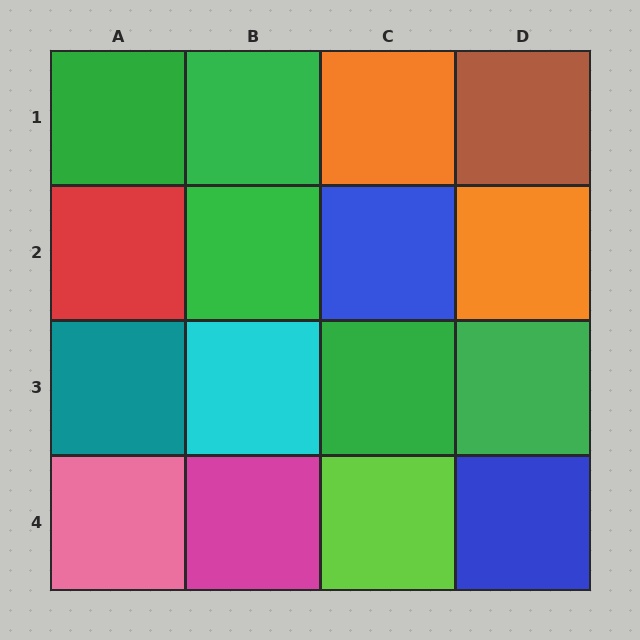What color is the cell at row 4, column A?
Pink.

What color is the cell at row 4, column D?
Blue.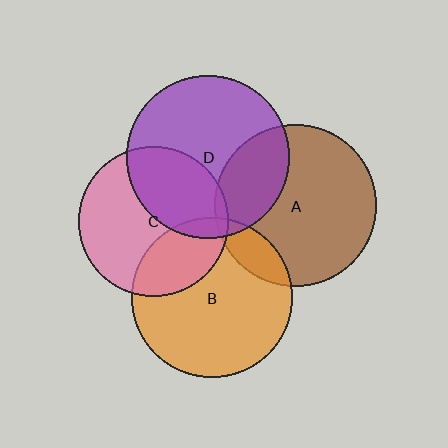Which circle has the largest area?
Circle D (purple).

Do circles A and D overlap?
Yes.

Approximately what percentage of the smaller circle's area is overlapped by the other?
Approximately 25%.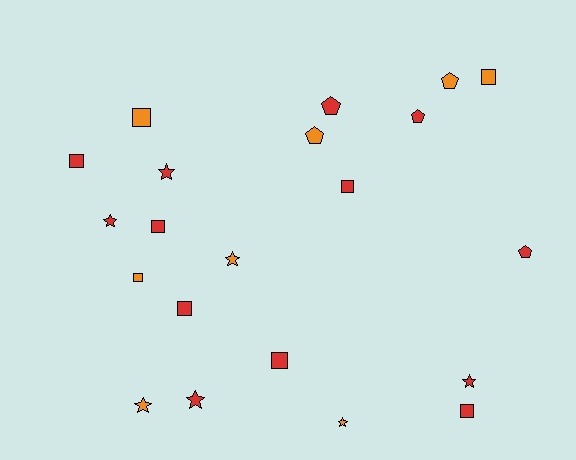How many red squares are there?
There are 6 red squares.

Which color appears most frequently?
Red, with 13 objects.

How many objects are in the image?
There are 21 objects.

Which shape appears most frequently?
Square, with 9 objects.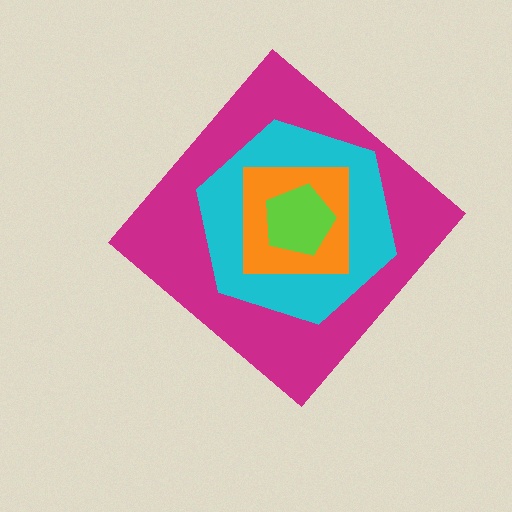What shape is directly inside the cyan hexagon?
The orange square.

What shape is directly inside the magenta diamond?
The cyan hexagon.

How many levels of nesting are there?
4.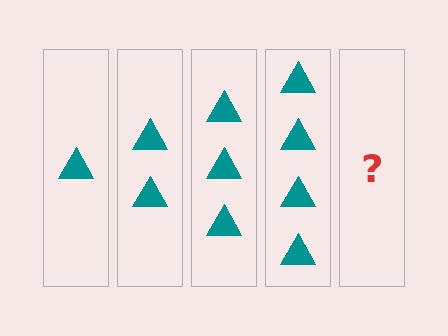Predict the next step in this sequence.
The next step is 5 triangles.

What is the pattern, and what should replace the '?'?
The pattern is that each step adds one more triangle. The '?' should be 5 triangles.